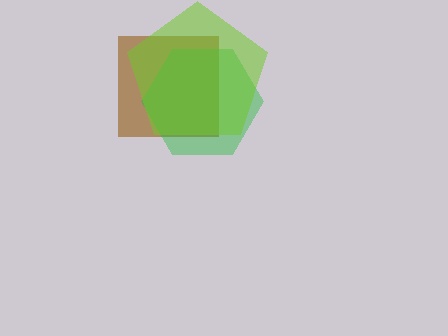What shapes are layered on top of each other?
The layered shapes are: a brown square, a green hexagon, a lime pentagon.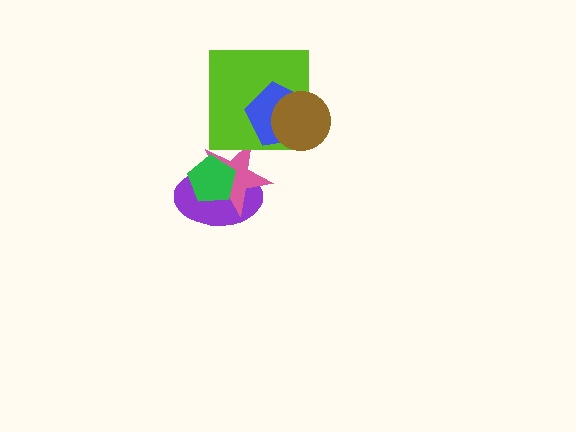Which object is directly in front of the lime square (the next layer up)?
The blue pentagon is directly in front of the lime square.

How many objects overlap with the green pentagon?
2 objects overlap with the green pentagon.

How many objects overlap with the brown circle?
2 objects overlap with the brown circle.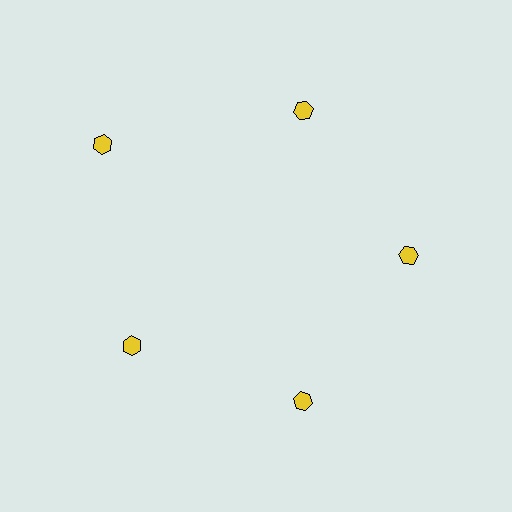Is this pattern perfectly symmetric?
No. The 5 yellow hexagons are arranged in a ring, but one element near the 10 o'clock position is pushed outward from the center, breaking the 5-fold rotational symmetry.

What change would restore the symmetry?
The symmetry would be restored by moving it inward, back onto the ring so that all 5 hexagons sit at equal angles and equal distance from the center.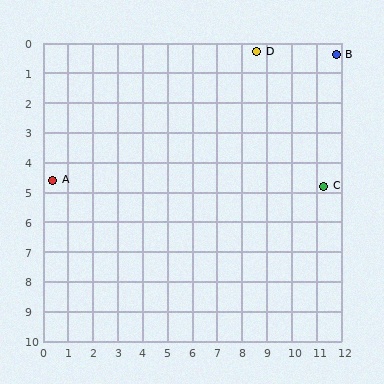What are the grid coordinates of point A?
Point A is at approximately (0.4, 4.6).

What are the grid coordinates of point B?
Point B is at approximately (11.8, 0.4).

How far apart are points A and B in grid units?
Points A and B are about 12.1 grid units apart.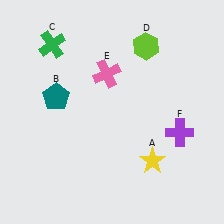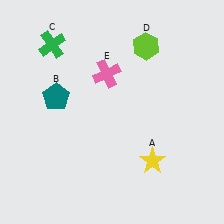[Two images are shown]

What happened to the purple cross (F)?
The purple cross (F) was removed in Image 2. It was in the bottom-right area of Image 1.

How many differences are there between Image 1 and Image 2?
There is 1 difference between the two images.